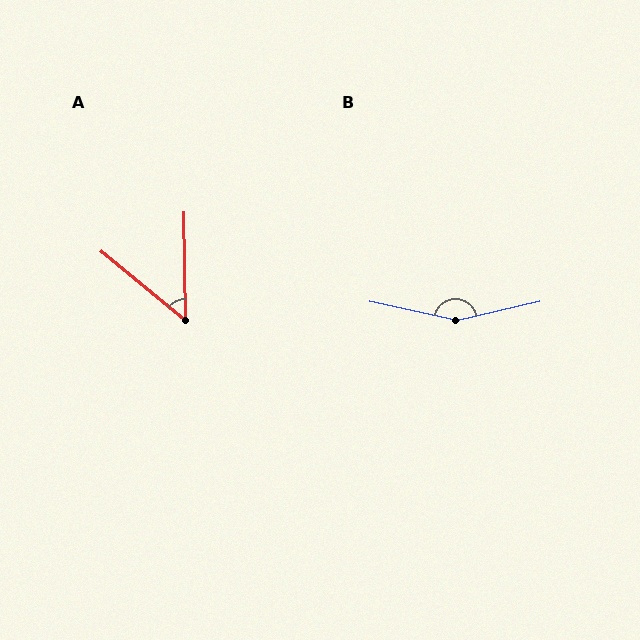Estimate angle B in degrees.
Approximately 155 degrees.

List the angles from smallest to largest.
A (50°), B (155°).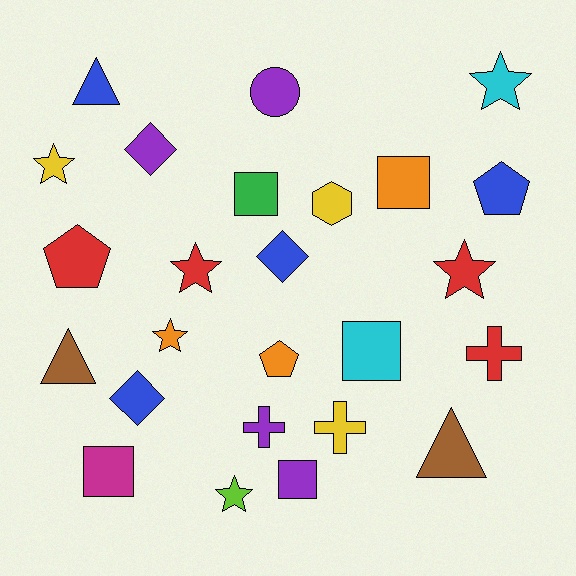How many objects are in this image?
There are 25 objects.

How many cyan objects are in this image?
There are 2 cyan objects.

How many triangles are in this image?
There are 3 triangles.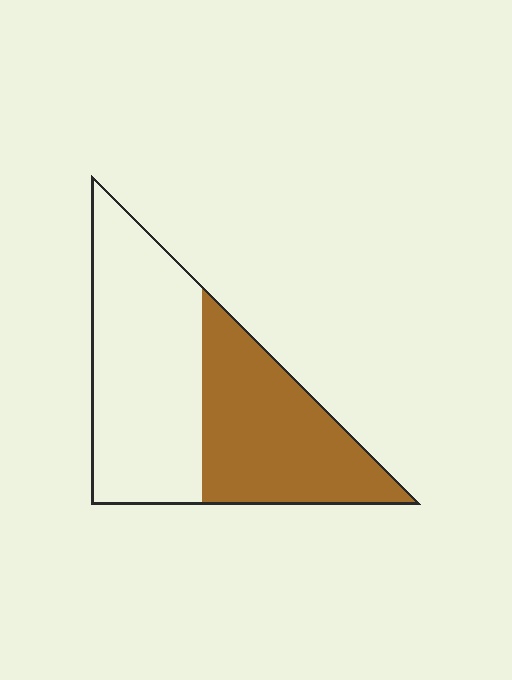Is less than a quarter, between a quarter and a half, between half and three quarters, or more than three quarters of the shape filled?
Between a quarter and a half.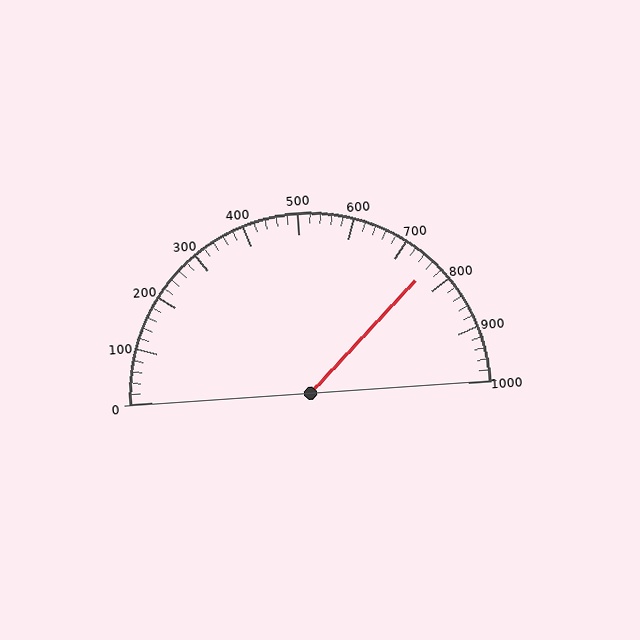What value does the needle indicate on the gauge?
The needle indicates approximately 760.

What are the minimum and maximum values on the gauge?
The gauge ranges from 0 to 1000.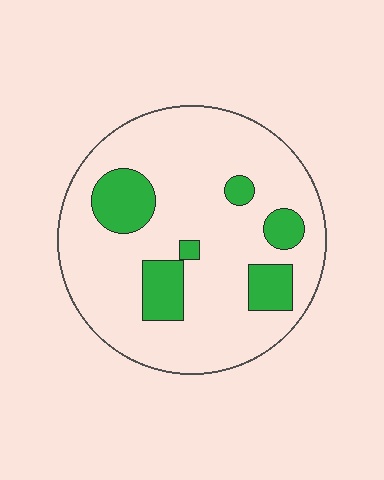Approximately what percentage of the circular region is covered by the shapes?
Approximately 20%.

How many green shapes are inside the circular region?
6.